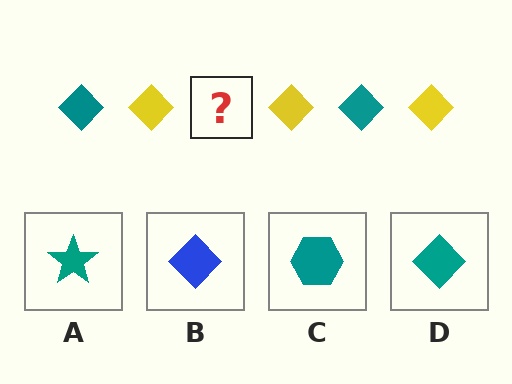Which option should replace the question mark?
Option D.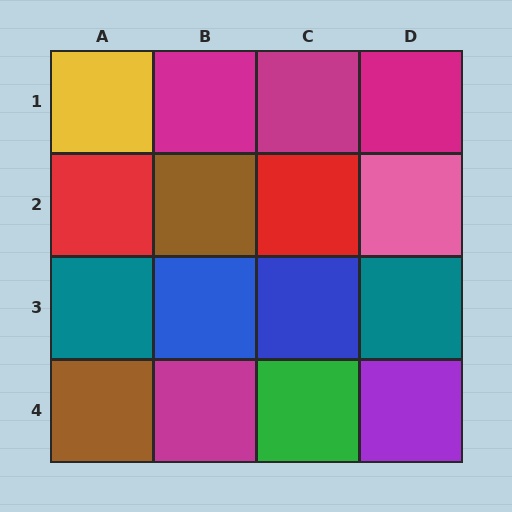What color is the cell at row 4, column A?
Brown.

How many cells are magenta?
4 cells are magenta.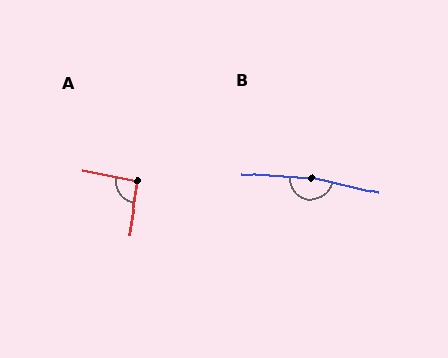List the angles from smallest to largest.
A (92°), B (170°).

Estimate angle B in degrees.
Approximately 170 degrees.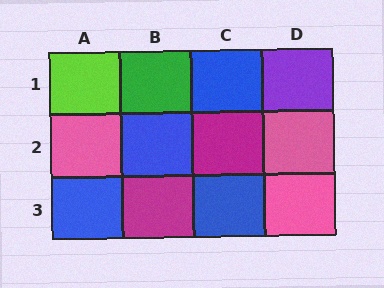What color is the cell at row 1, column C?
Blue.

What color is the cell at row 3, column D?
Pink.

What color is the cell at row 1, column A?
Lime.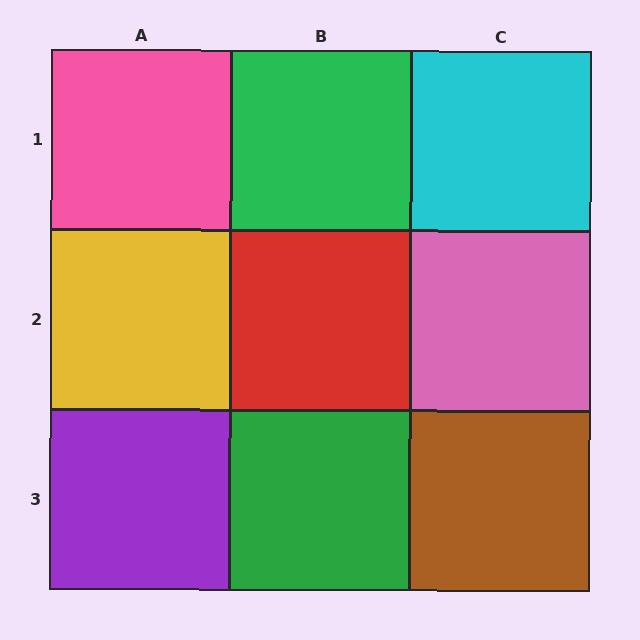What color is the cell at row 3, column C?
Brown.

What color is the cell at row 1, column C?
Cyan.